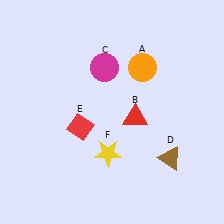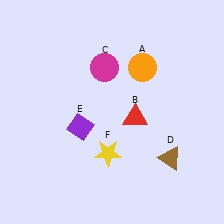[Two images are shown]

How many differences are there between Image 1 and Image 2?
There is 1 difference between the two images.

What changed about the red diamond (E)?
In Image 1, E is red. In Image 2, it changed to purple.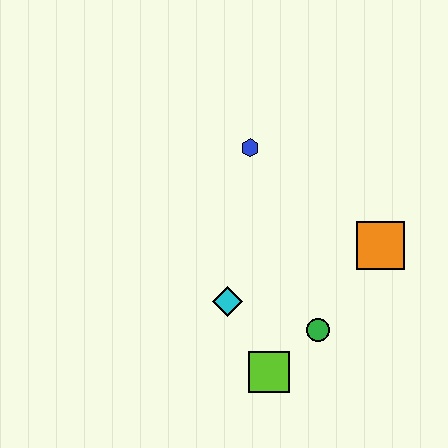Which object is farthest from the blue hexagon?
The lime square is farthest from the blue hexagon.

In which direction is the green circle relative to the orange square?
The green circle is below the orange square.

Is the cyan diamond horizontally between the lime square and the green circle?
No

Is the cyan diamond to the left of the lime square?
Yes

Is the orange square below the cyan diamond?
No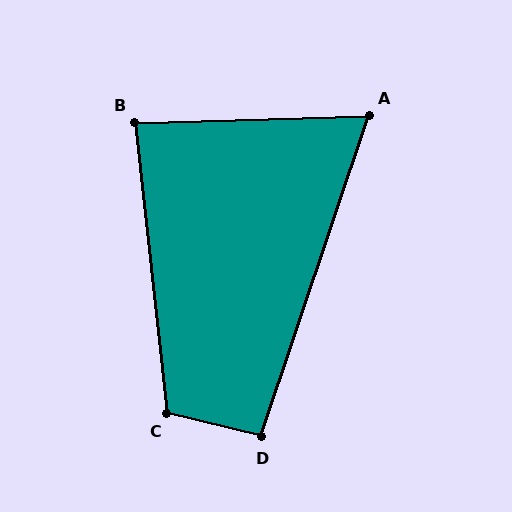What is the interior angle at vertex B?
Approximately 85 degrees (approximately right).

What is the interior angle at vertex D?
Approximately 95 degrees (approximately right).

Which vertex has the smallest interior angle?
A, at approximately 70 degrees.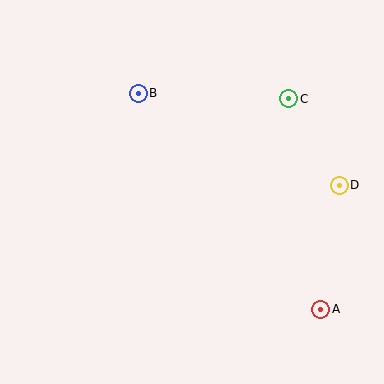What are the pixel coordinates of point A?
Point A is at (321, 309).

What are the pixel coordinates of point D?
Point D is at (339, 185).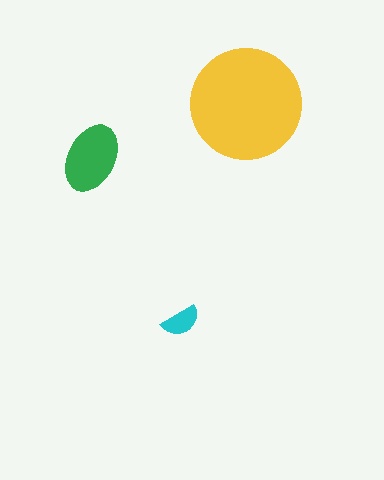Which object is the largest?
The yellow circle.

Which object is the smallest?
The cyan semicircle.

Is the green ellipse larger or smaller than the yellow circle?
Smaller.